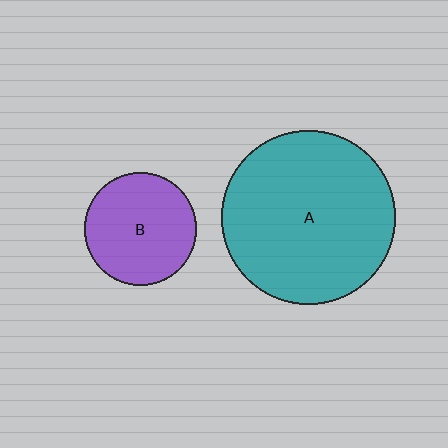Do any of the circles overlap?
No, none of the circles overlap.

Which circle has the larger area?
Circle A (teal).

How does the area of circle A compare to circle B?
Approximately 2.4 times.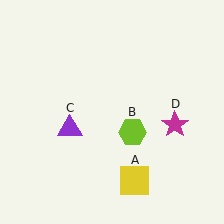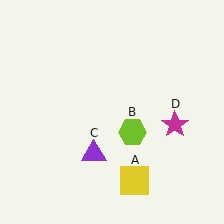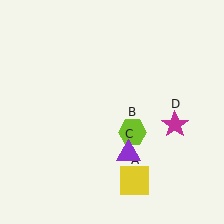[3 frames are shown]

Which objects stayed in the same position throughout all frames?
Yellow square (object A) and lime hexagon (object B) and magenta star (object D) remained stationary.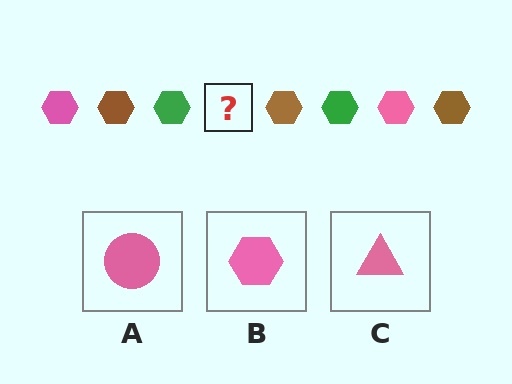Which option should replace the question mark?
Option B.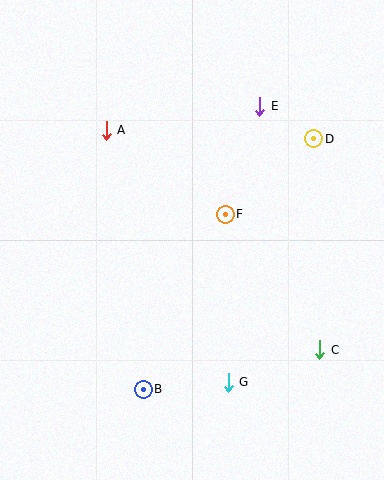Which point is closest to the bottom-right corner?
Point C is closest to the bottom-right corner.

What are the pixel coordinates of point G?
Point G is at (228, 382).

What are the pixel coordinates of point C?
Point C is at (320, 350).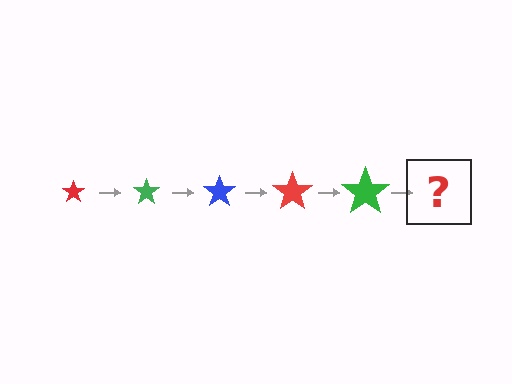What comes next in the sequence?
The next element should be a blue star, larger than the previous one.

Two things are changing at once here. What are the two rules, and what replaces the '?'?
The two rules are that the star grows larger each step and the color cycles through red, green, and blue. The '?' should be a blue star, larger than the previous one.